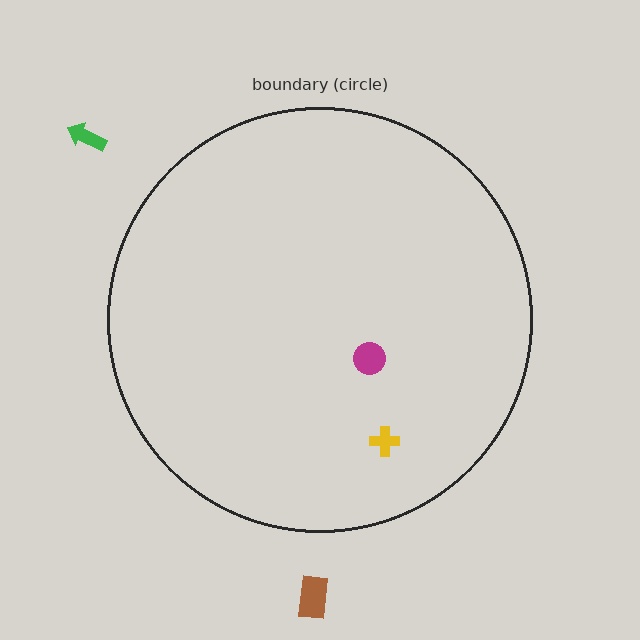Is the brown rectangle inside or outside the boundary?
Outside.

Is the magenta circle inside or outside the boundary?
Inside.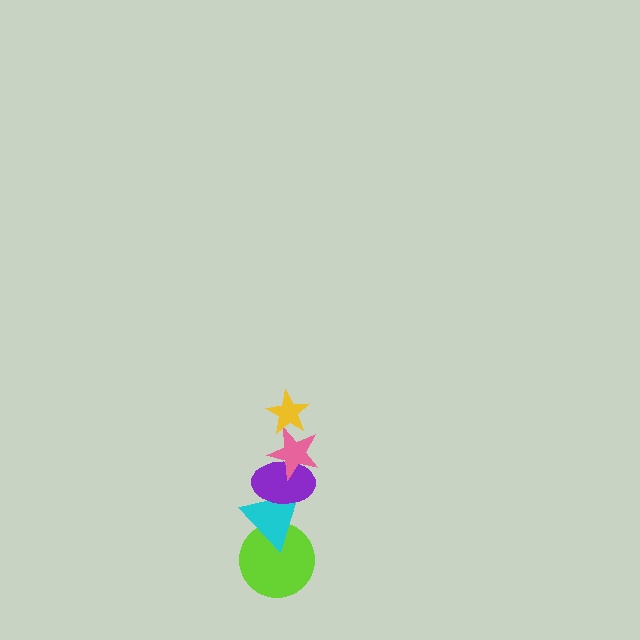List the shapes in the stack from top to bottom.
From top to bottom: the yellow star, the pink star, the purple ellipse, the cyan triangle, the lime circle.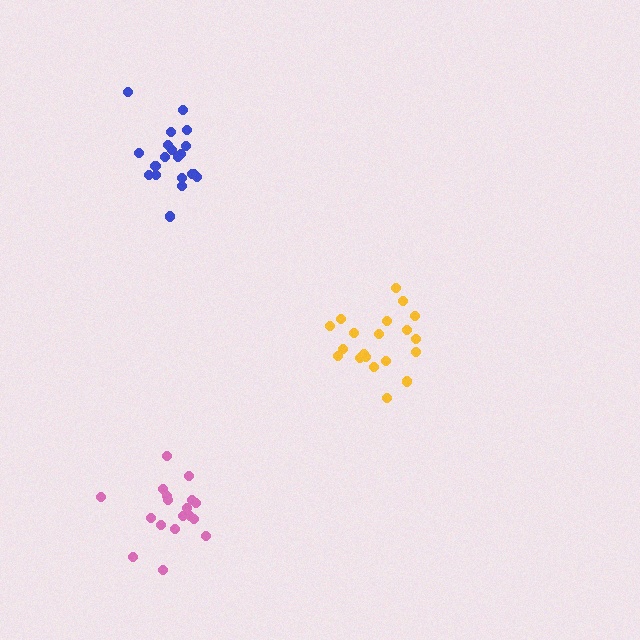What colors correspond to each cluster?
The clusters are colored: yellow, blue, pink.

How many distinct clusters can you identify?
There are 3 distinct clusters.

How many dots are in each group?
Group 1: 20 dots, Group 2: 20 dots, Group 3: 18 dots (58 total).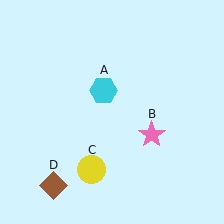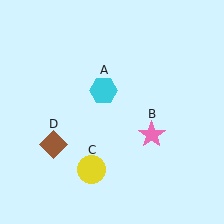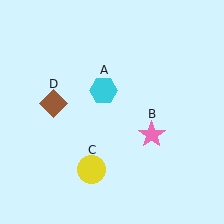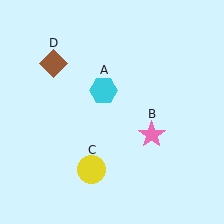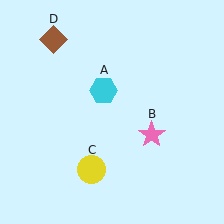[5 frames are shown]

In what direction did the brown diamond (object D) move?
The brown diamond (object D) moved up.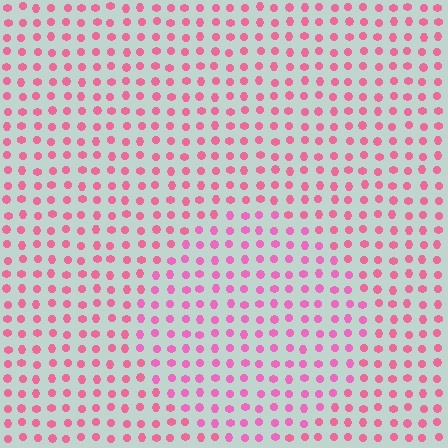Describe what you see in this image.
The image is filled with small pink elements in a uniform arrangement. A circle-shaped region is visible where the elements are tinted to a slightly different hue, forming a subtle color boundary.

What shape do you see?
I see a circle.